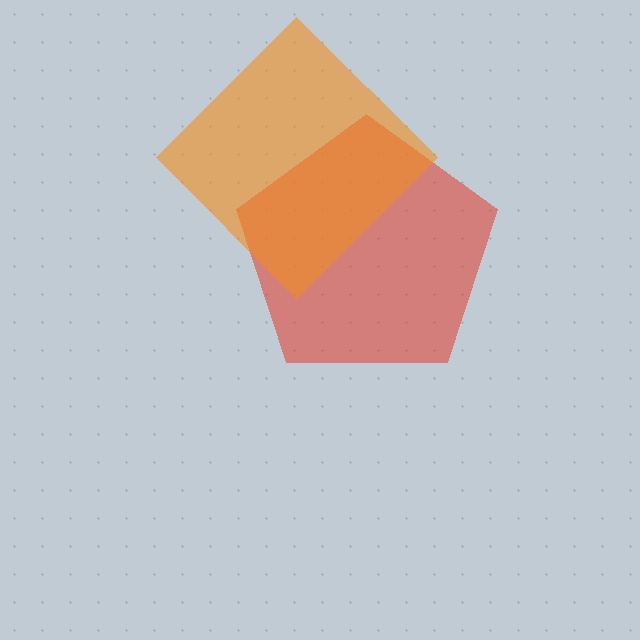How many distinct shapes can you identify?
There are 2 distinct shapes: a red pentagon, an orange diamond.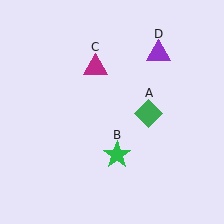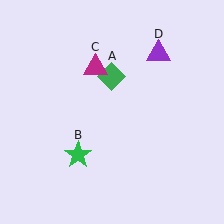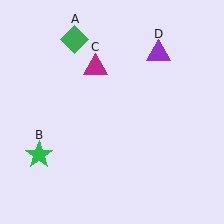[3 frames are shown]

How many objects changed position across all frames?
2 objects changed position: green diamond (object A), green star (object B).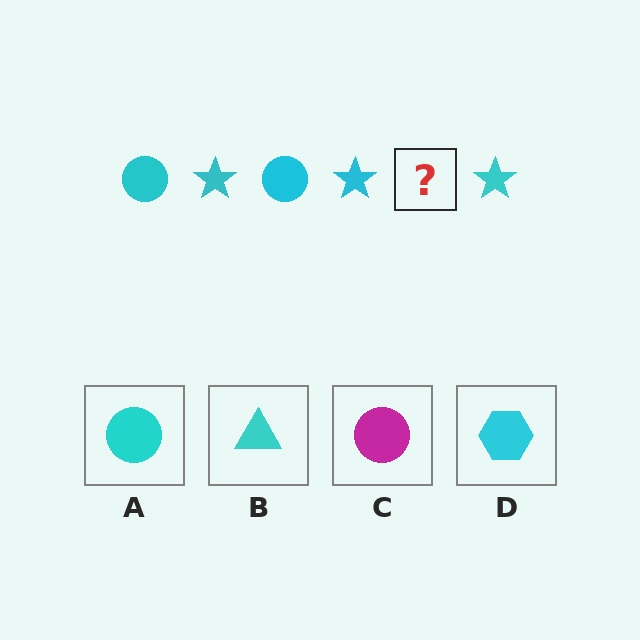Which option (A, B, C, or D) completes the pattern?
A.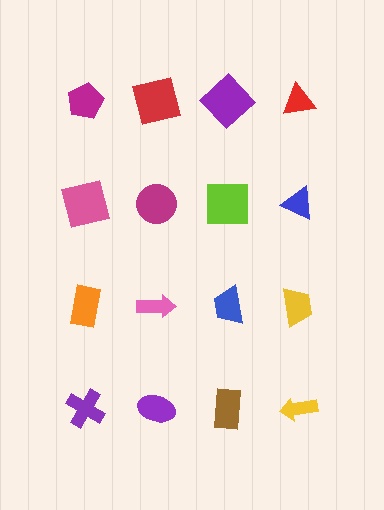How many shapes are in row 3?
4 shapes.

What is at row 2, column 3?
A lime square.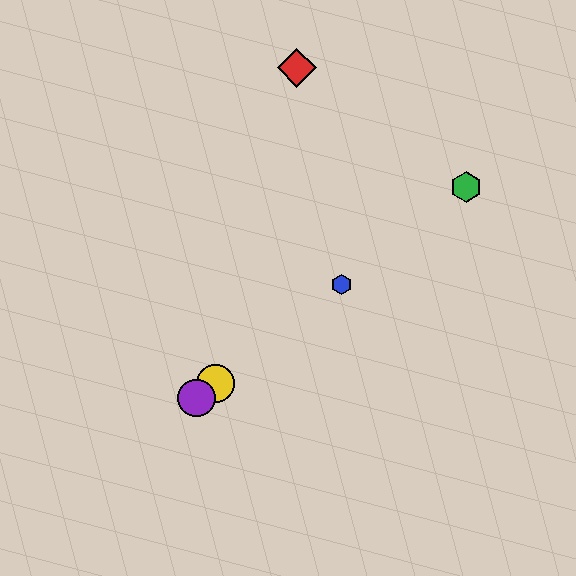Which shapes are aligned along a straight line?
The blue hexagon, the green hexagon, the yellow circle, the purple circle are aligned along a straight line.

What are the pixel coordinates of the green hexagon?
The green hexagon is at (466, 187).